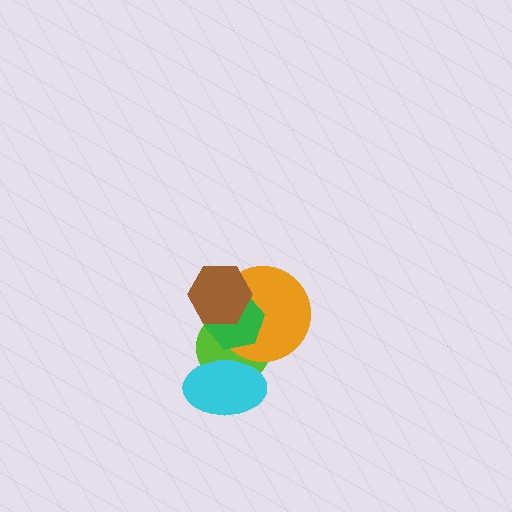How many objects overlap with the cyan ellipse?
1 object overlaps with the cyan ellipse.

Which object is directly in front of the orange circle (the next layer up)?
The green hexagon is directly in front of the orange circle.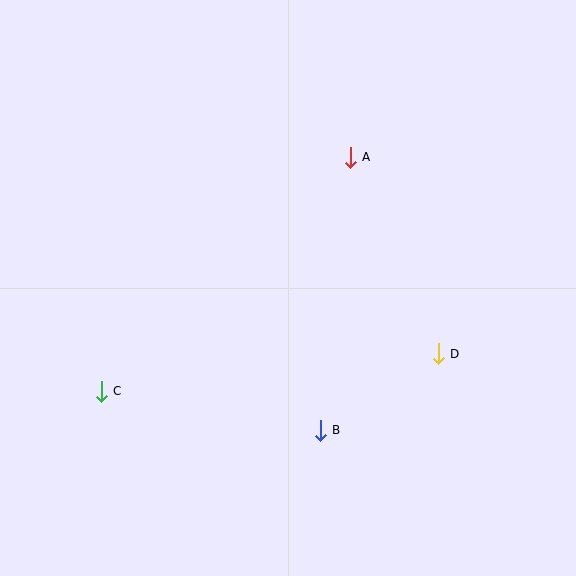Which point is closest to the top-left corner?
Point A is closest to the top-left corner.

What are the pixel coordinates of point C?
Point C is at (101, 391).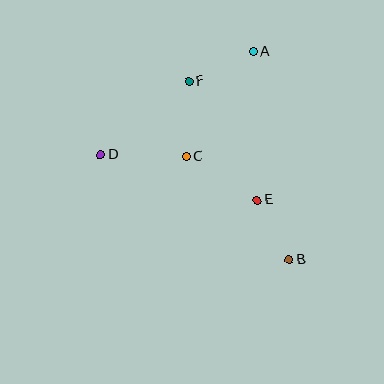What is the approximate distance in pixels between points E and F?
The distance between E and F is approximately 137 pixels.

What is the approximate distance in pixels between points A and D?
The distance between A and D is approximately 184 pixels.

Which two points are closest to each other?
Points B and E are closest to each other.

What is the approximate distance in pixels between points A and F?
The distance between A and F is approximately 71 pixels.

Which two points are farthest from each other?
Points B and D are farthest from each other.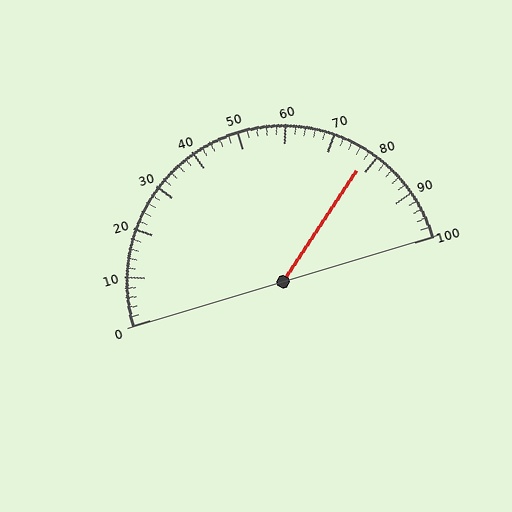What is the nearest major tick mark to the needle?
The nearest major tick mark is 80.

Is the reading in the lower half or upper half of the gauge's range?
The reading is in the upper half of the range (0 to 100).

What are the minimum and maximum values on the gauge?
The gauge ranges from 0 to 100.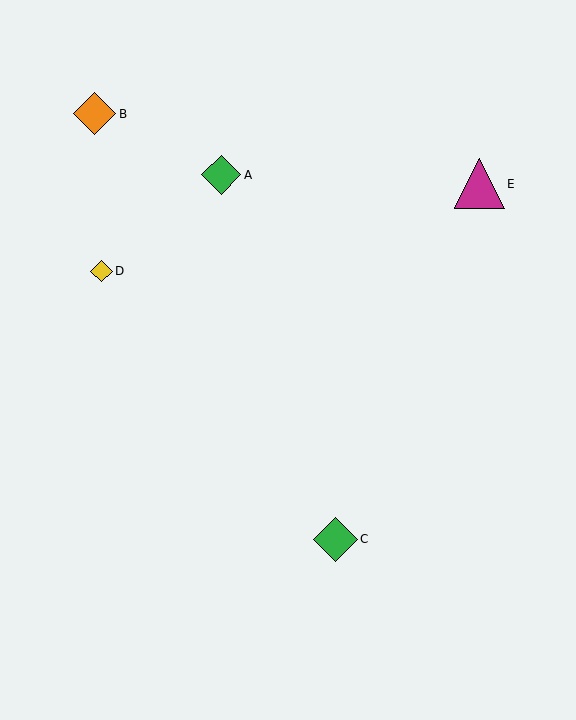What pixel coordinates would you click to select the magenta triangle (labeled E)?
Click at (480, 184) to select the magenta triangle E.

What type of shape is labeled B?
Shape B is an orange diamond.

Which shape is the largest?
The magenta triangle (labeled E) is the largest.